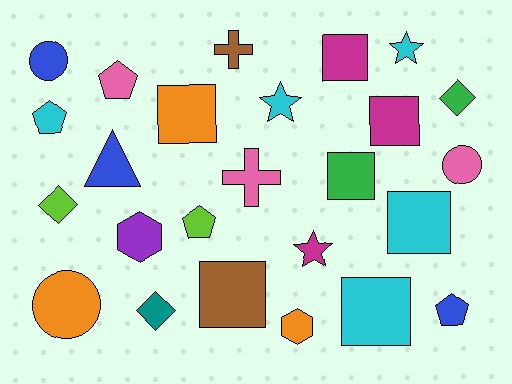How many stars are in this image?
There are 3 stars.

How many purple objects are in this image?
There is 1 purple object.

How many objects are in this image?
There are 25 objects.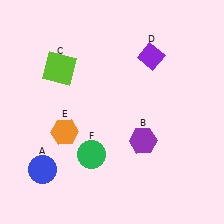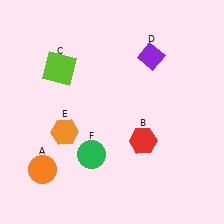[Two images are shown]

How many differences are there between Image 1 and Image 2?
There are 2 differences between the two images.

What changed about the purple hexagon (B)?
In Image 1, B is purple. In Image 2, it changed to red.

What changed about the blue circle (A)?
In Image 1, A is blue. In Image 2, it changed to orange.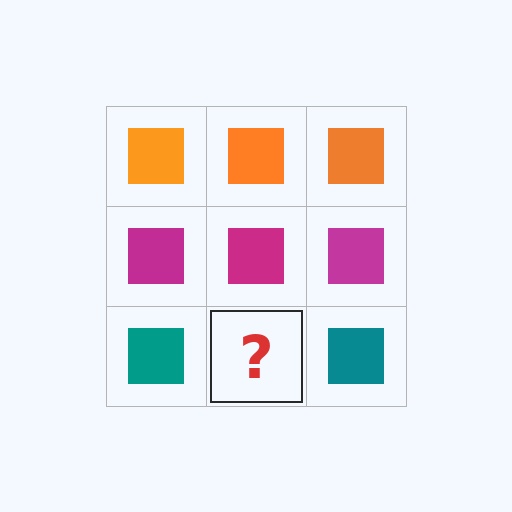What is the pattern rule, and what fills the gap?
The rule is that each row has a consistent color. The gap should be filled with a teal square.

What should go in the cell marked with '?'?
The missing cell should contain a teal square.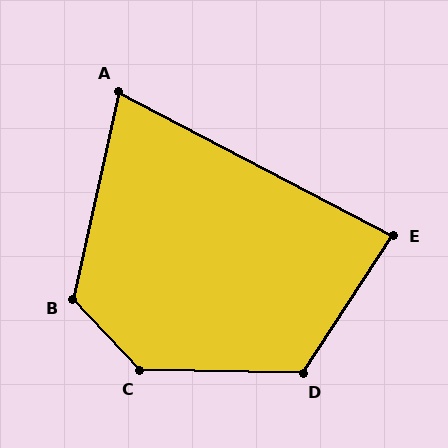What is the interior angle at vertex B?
Approximately 124 degrees (obtuse).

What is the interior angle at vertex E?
Approximately 85 degrees (acute).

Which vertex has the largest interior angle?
C, at approximately 134 degrees.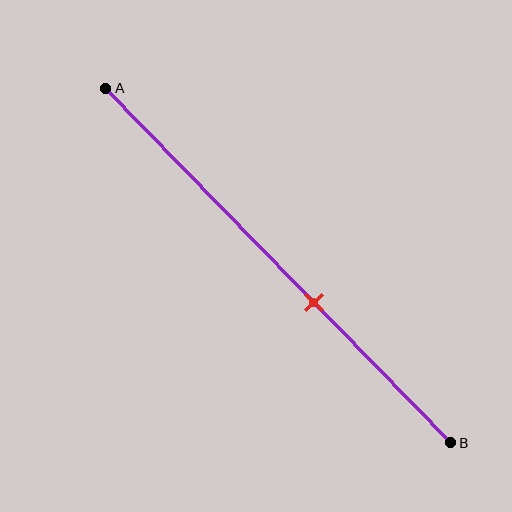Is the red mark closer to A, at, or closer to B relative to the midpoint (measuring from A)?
The red mark is closer to point B than the midpoint of segment AB.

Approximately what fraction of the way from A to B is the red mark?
The red mark is approximately 60% of the way from A to B.